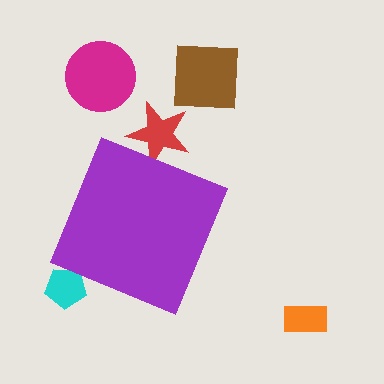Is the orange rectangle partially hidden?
No, the orange rectangle is fully visible.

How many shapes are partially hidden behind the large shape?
2 shapes are partially hidden.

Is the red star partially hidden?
Yes, the red star is partially hidden behind the purple diamond.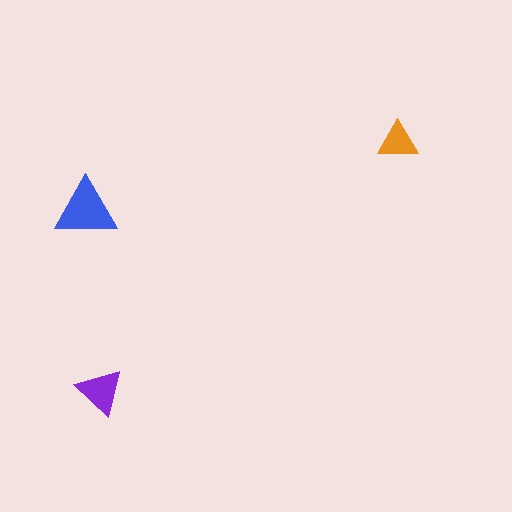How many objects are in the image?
There are 3 objects in the image.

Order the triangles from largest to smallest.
the blue one, the purple one, the orange one.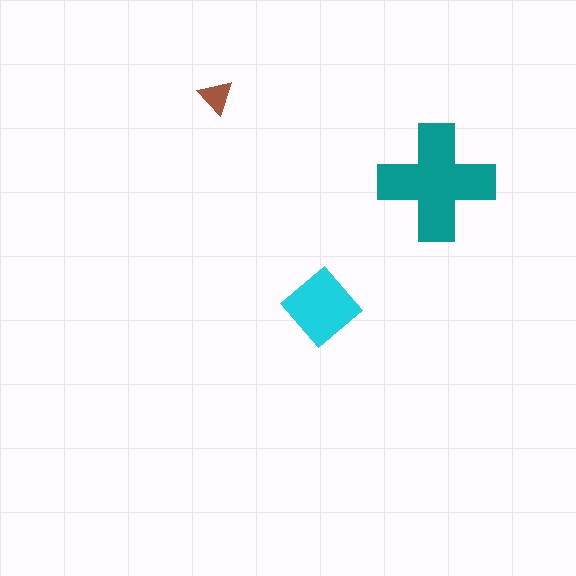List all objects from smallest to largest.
The brown triangle, the cyan diamond, the teal cross.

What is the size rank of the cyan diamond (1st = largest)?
2nd.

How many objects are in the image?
There are 3 objects in the image.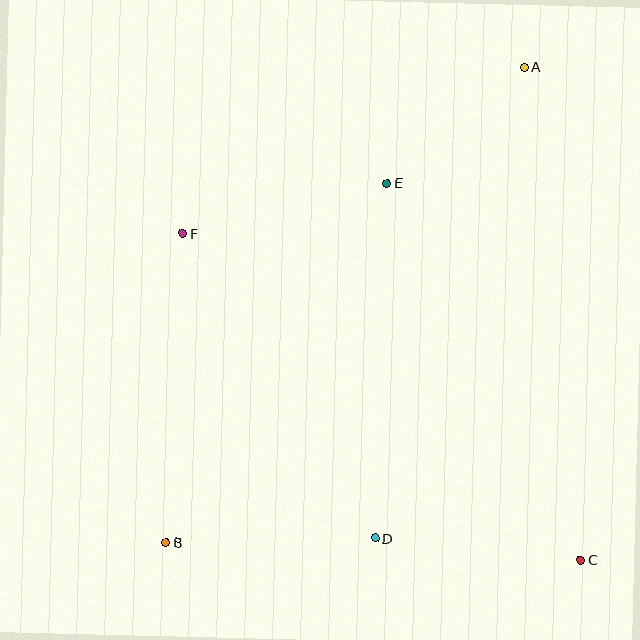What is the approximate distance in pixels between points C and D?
The distance between C and D is approximately 208 pixels.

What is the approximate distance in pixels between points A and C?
The distance between A and C is approximately 496 pixels.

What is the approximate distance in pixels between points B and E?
The distance between B and E is approximately 422 pixels.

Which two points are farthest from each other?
Points A and B are farthest from each other.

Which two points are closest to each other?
Points A and E are closest to each other.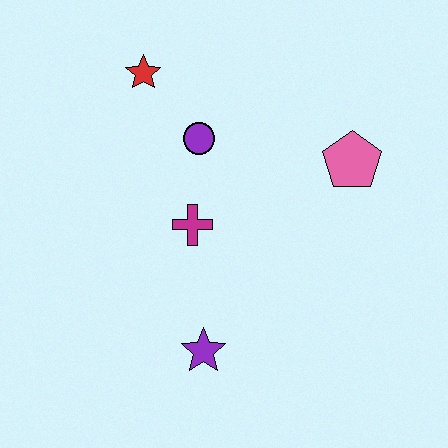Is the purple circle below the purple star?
No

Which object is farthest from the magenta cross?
The pink pentagon is farthest from the magenta cross.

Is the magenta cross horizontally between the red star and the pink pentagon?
Yes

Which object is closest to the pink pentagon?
The purple circle is closest to the pink pentagon.